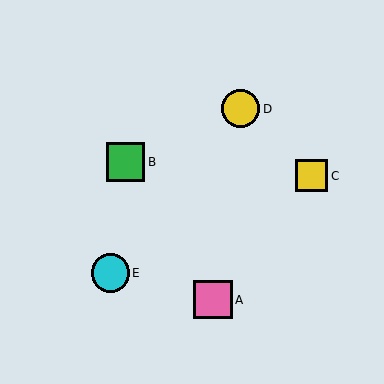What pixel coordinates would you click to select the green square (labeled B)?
Click at (126, 162) to select the green square B.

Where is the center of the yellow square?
The center of the yellow square is at (311, 176).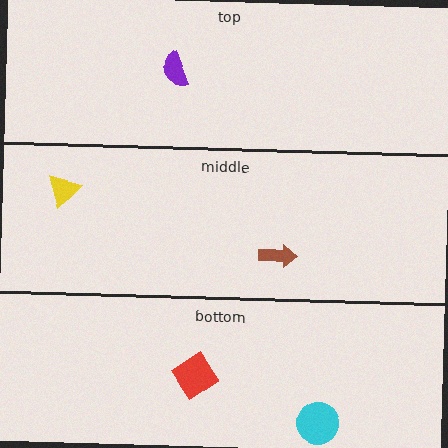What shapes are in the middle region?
The yellow triangle, the brown arrow.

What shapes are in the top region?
The purple semicircle.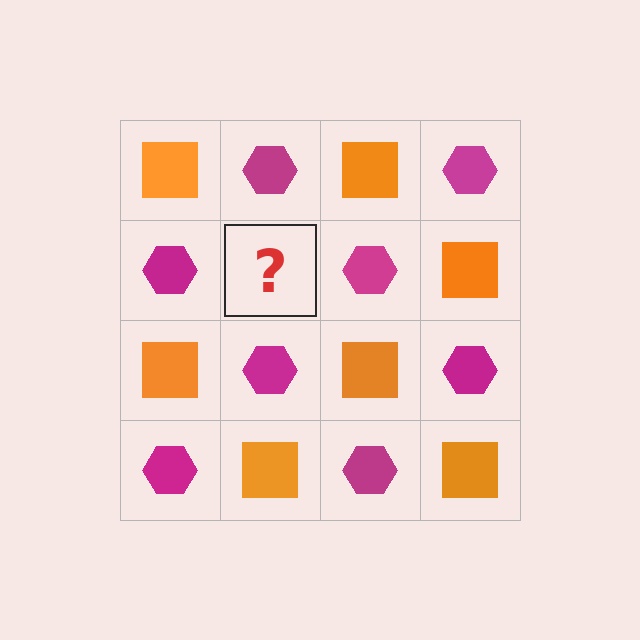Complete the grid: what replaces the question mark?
The question mark should be replaced with an orange square.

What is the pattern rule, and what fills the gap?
The rule is that it alternates orange square and magenta hexagon in a checkerboard pattern. The gap should be filled with an orange square.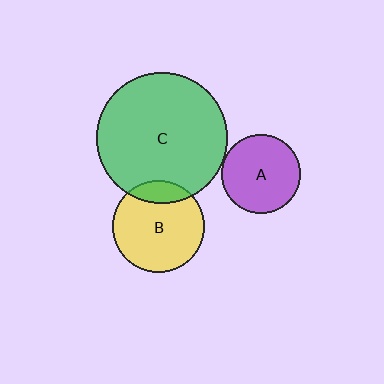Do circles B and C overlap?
Yes.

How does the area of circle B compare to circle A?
Approximately 1.4 times.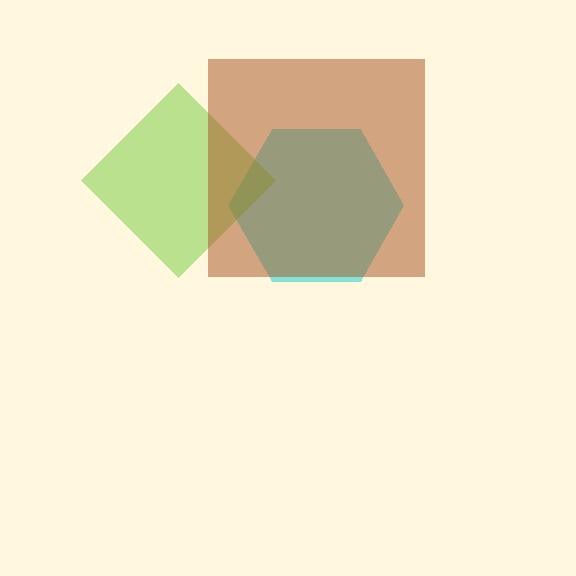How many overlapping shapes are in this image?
There are 3 overlapping shapes in the image.